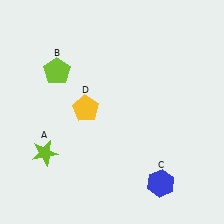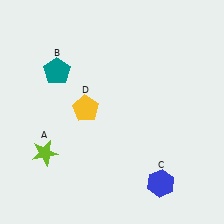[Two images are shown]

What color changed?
The pentagon (B) changed from lime in Image 1 to teal in Image 2.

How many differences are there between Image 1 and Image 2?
There is 1 difference between the two images.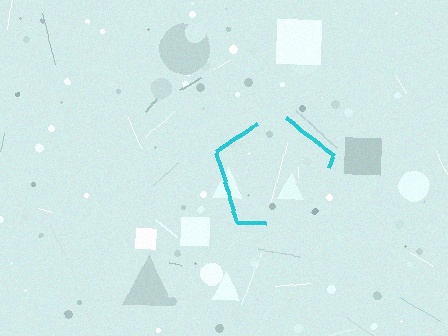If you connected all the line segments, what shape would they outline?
They would outline a pentagon.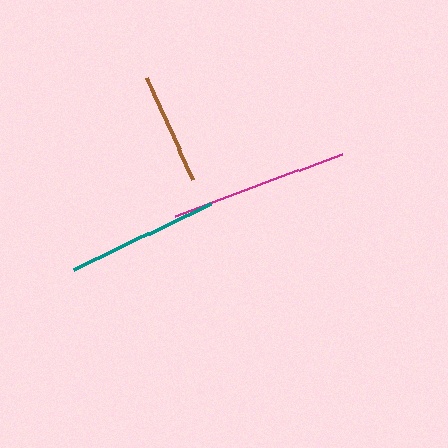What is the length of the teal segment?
The teal segment is approximately 153 pixels long.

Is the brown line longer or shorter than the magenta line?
The magenta line is longer than the brown line.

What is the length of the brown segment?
The brown segment is approximately 112 pixels long.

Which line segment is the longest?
The magenta line is the longest at approximately 179 pixels.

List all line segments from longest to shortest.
From longest to shortest: magenta, teal, brown.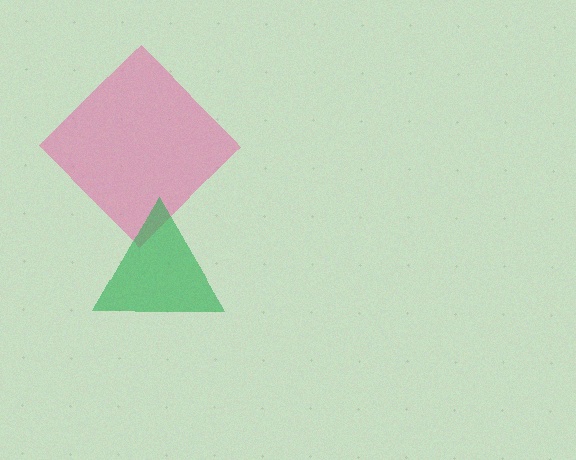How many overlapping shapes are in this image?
There are 2 overlapping shapes in the image.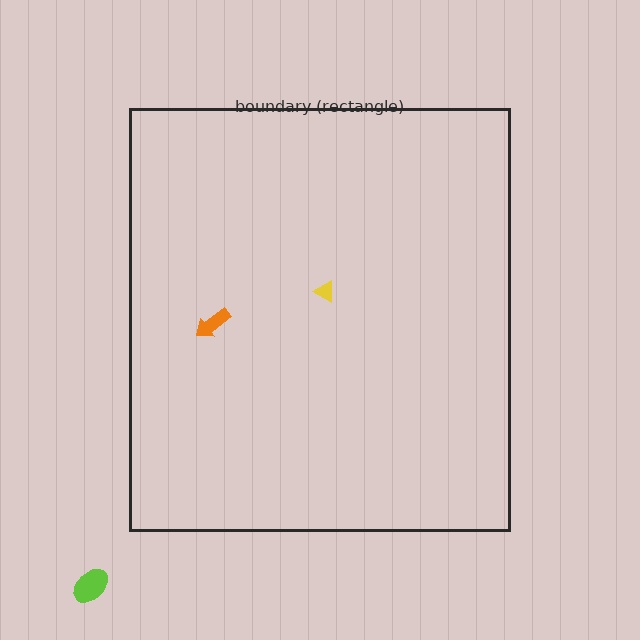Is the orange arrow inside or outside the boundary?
Inside.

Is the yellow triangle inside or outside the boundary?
Inside.